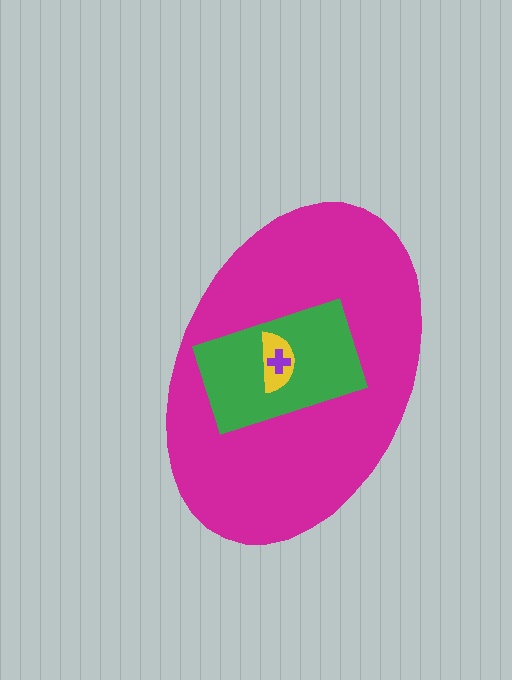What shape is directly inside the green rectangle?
The yellow semicircle.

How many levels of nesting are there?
4.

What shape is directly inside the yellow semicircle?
The purple cross.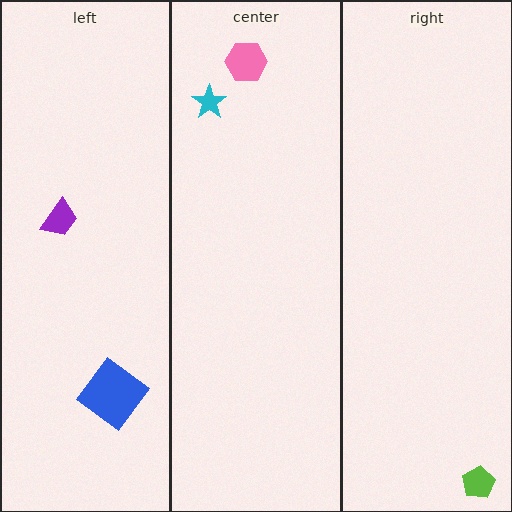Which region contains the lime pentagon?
The right region.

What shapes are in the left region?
The blue diamond, the purple trapezoid.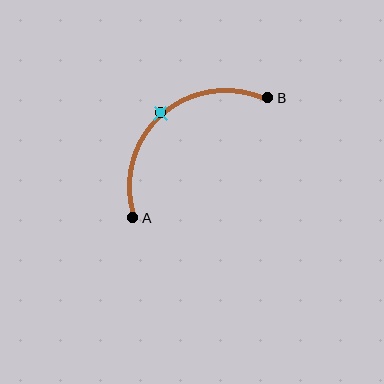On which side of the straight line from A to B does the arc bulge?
The arc bulges above and to the left of the straight line connecting A and B.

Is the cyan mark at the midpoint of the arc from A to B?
Yes. The cyan mark lies on the arc at equal arc-length from both A and B — it is the arc midpoint.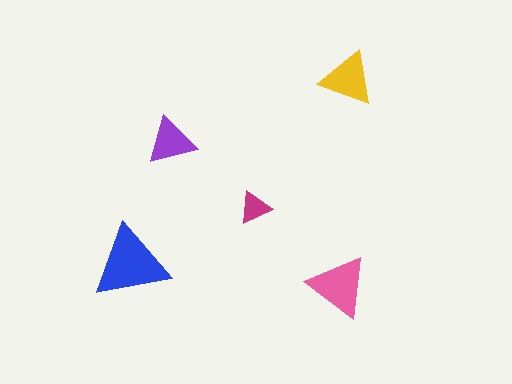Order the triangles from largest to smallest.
the blue one, the pink one, the yellow one, the purple one, the magenta one.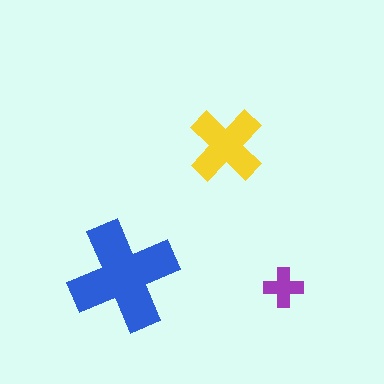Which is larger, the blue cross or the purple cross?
The blue one.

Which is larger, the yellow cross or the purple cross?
The yellow one.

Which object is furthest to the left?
The blue cross is leftmost.